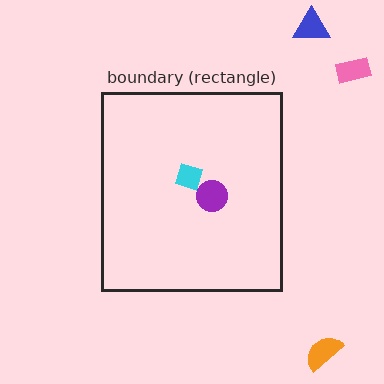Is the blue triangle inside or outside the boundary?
Outside.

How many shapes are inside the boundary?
2 inside, 3 outside.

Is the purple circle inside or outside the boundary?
Inside.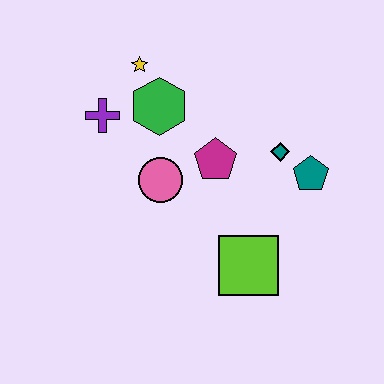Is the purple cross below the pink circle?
No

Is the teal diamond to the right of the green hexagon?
Yes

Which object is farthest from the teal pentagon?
The purple cross is farthest from the teal pentagon.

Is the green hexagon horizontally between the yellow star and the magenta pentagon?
Yes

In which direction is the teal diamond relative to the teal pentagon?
The teal diamond is to the left of the teal pentagon.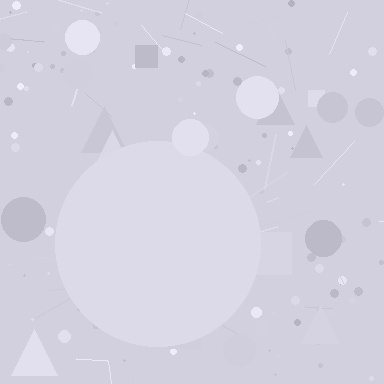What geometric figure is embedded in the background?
A circle is embedded in the background.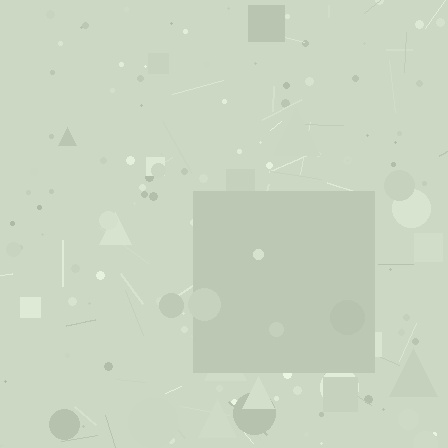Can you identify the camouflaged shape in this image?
The camouflaged shape is a square.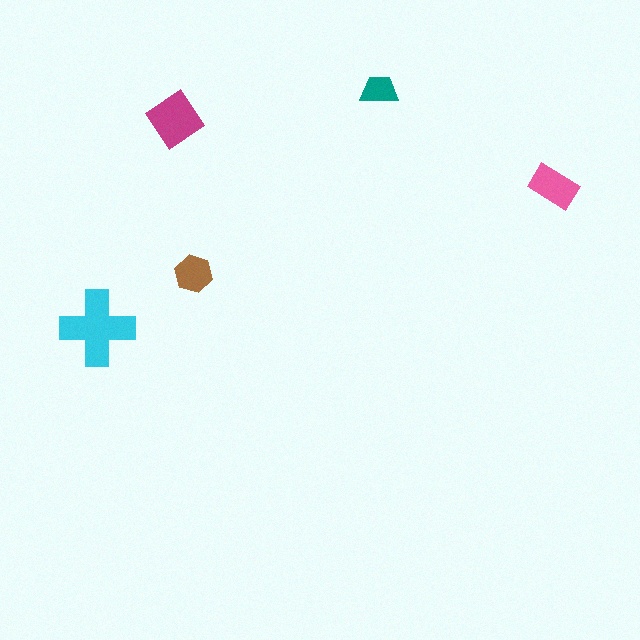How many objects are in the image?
There are 5 objects in the image.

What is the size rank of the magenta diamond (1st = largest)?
2nd.